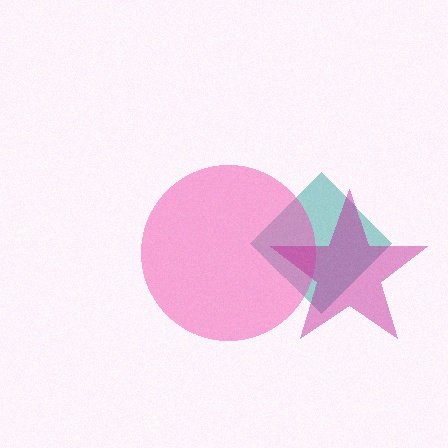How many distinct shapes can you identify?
There are 3 distinct shapes: a teal diamond, a pink circle, a magenta star.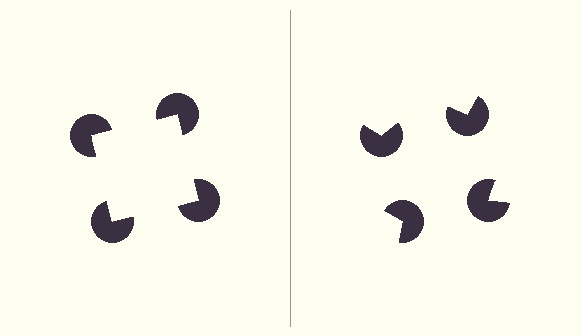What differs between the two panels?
The pac-man discs are positioned identically on both sides; only the wedge orientations differ. On the left they align to a square; on the right they are misaligned.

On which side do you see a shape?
An illusory square appears on the left side. On the right side the wedge cuts are rotated, so no coherent shape forms.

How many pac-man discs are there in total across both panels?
8 — 4 on each side.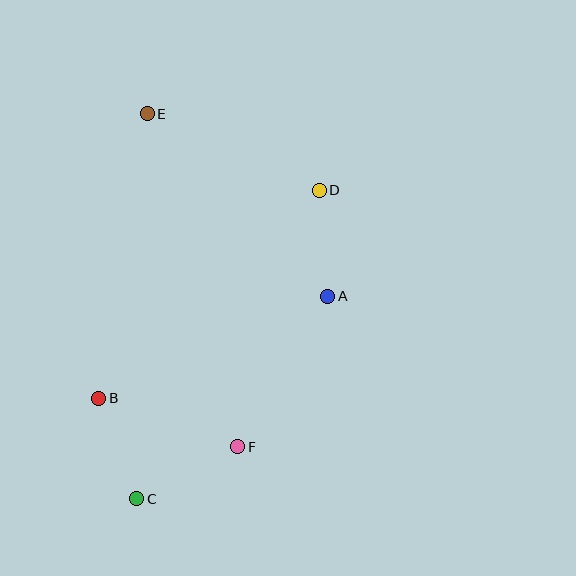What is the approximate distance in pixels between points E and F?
The distance between E and F is approximately 345 pixels.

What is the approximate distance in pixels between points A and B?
The distance between A and B is approximately 251 pixels.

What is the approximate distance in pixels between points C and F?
The distance between C and F is approximately 114 pixels.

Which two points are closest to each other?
Points A and D are closest to each other.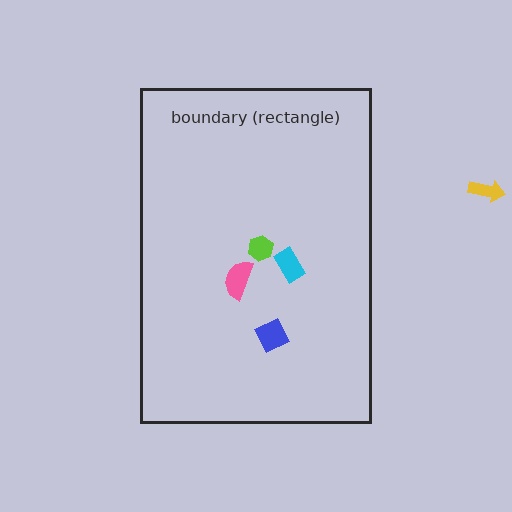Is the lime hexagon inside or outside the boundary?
Inside.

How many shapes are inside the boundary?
4 inside, 1 outside.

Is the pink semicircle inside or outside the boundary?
Inside.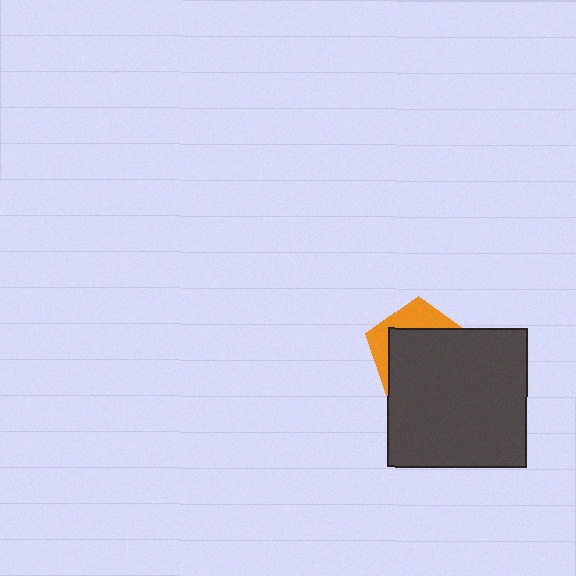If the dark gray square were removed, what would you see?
You would see the complete orange pentagon.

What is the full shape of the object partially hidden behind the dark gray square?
The partially hidden object is an orange pentagon.